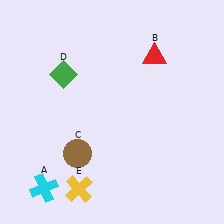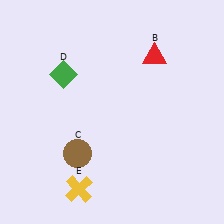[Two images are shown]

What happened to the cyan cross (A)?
The cyan cross (A) was removed in Image 2. It was in the bottom-left area of Image 1.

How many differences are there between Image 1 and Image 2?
There is 1 difference between the two images.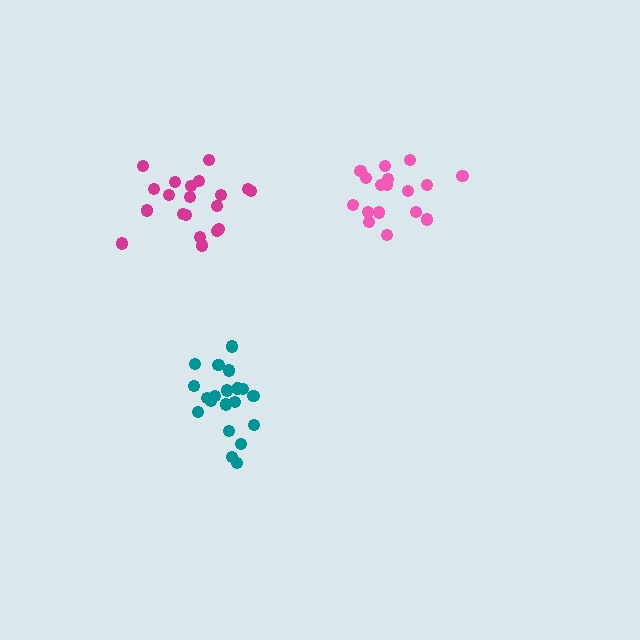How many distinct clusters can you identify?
There are 3 distinct clusters.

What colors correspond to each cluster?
The clusters are colored: teal, magenta, pink.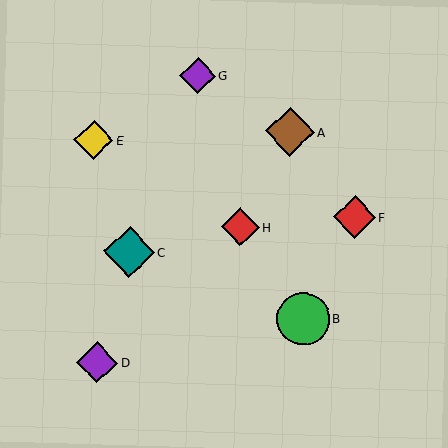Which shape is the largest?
The green circle (labeled B) is the largest.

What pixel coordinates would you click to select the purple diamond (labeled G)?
Click at (198, 75) to select the purple diamond G.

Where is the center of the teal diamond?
The center of the teal diamond is at (129, 252).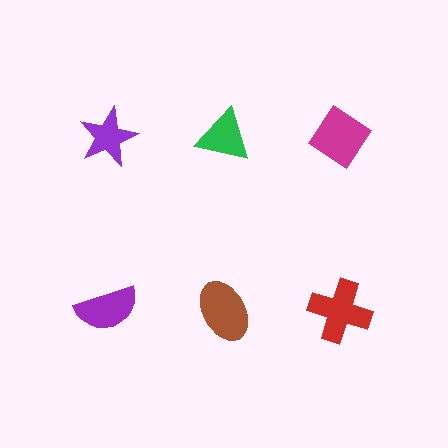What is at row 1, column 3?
A magenta diamond.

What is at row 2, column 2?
A brown ellipse.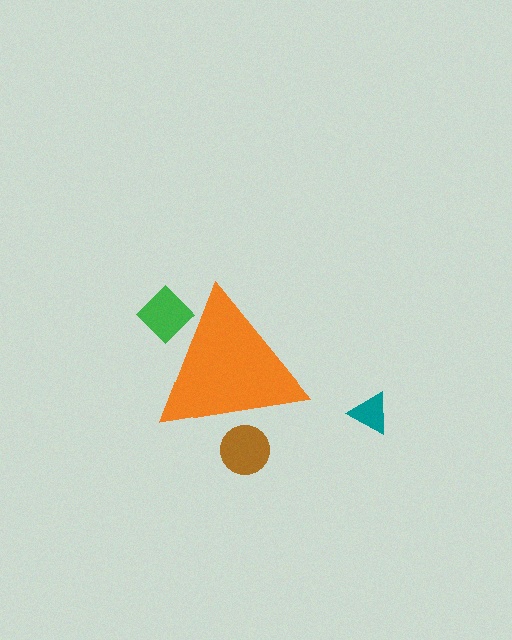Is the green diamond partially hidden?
Yes, the green diamond is partially hidden behind the orange triangle.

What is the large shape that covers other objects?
An orange triangle.